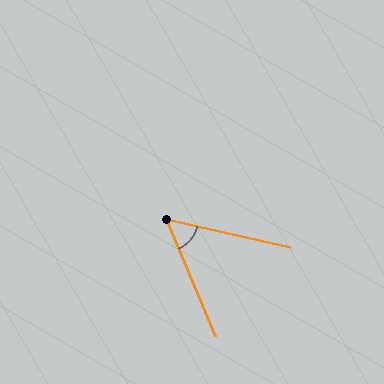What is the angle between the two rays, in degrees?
Approximately 55 degrees.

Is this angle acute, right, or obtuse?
It is acute.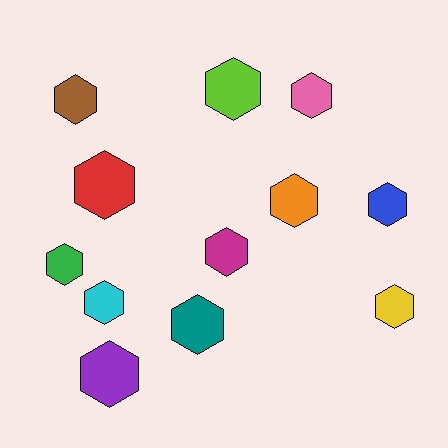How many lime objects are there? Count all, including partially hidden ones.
There is 1 lime object.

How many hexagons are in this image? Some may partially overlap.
There are 12 hexagons.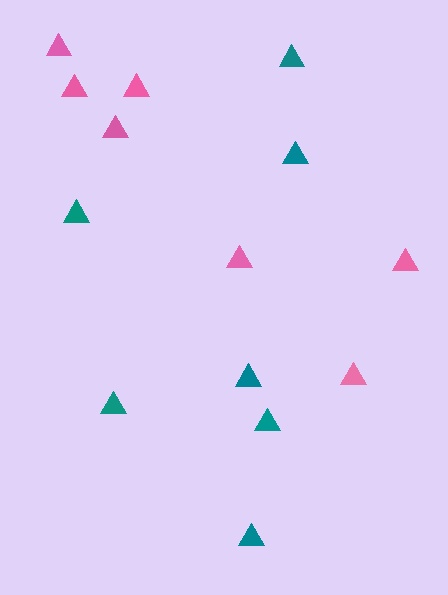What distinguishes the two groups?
There are 2 groups: one group of teal triangles (7) and one group of pink triangles (7).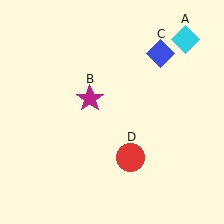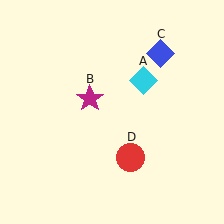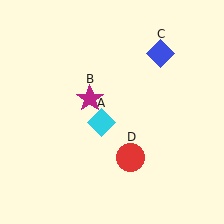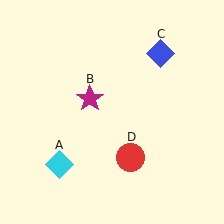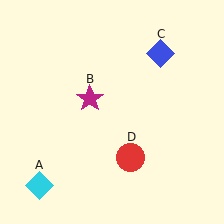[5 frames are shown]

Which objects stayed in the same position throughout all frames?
Magenta star (object B) and blue diamond (object C) and red circle (object D) remained stationary.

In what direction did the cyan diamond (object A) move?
The cyan diamond (object A) moved down and to the left.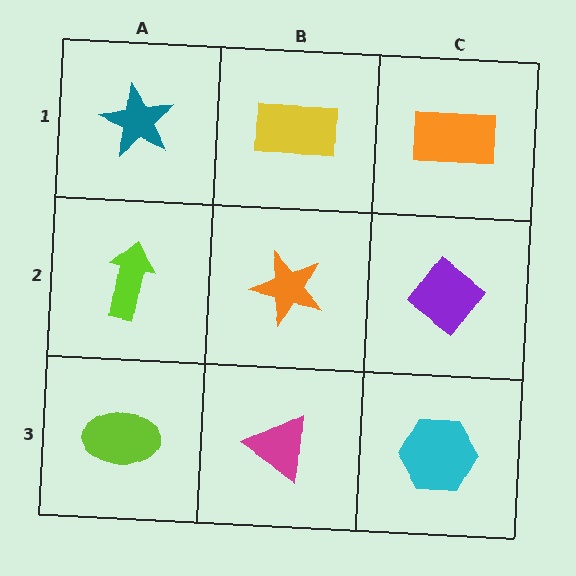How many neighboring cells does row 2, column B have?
4.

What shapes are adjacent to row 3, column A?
A lime arrow (row 2, column A), a magenta triangle (row 3, column B).